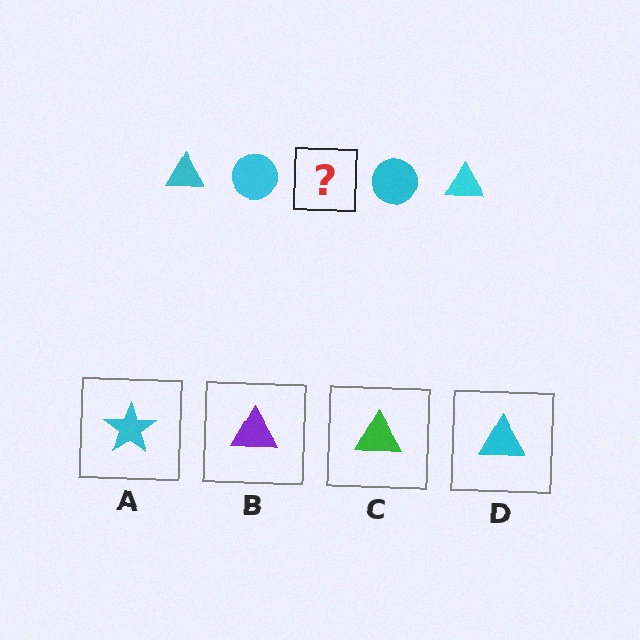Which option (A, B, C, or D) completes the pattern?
D.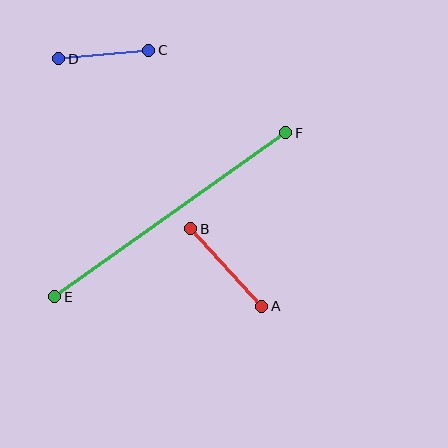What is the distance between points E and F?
The distance is approximately 283 pixels.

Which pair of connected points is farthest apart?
Points E and F are farthest apart.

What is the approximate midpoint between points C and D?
The midpoint is at approximately (104, 55) pixels.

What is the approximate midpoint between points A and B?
The midpoint is at approximately (226, 268) pixels.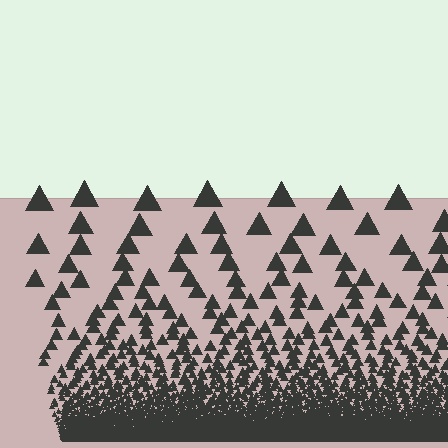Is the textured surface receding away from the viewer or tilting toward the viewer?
The surface appears to tilt toward the viewer. Texture elements get larger and sparser toward the top.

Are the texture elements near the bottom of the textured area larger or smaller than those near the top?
Smaller. The gradient is inverted — elements near the bottom are smaller and denser.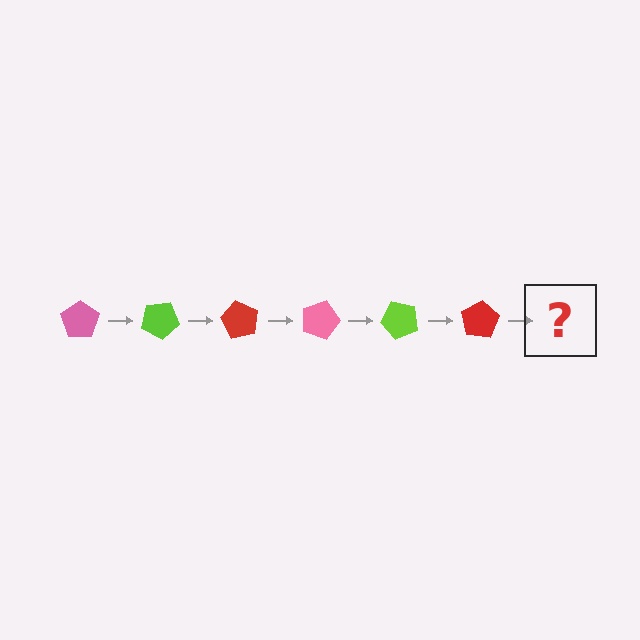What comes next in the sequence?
The next element should be a pink pentagon, rotated 180 degrees from the start.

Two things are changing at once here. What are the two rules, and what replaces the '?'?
The two rules are that it rotates 30 degrees each step and the color cycles through pink, lime, and red. The '?' should be a pink pentagon, rotated 180 degrees from the start.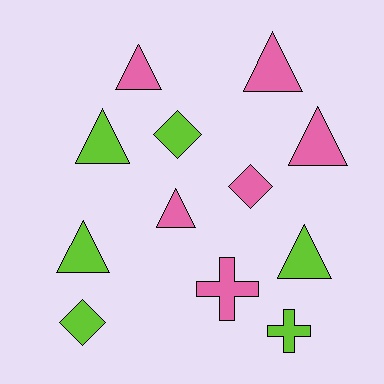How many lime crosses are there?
There is 1 lime cross.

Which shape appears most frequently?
Triangle, with 7 objects.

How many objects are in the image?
There are 12 objects.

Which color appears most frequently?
Pink, with 6 objects.